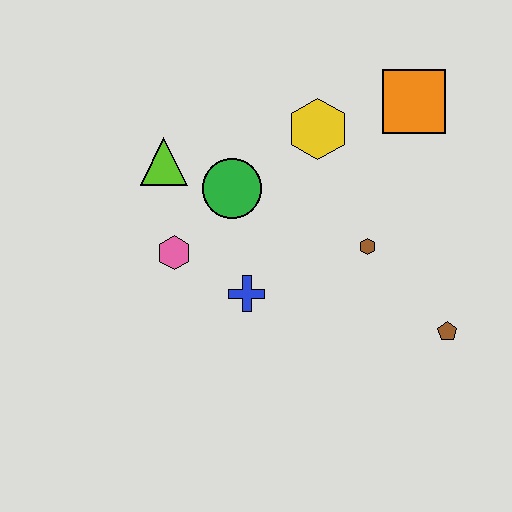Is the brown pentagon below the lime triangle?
Yes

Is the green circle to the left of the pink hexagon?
No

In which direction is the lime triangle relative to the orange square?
The lime triangle is to the left of the orange square.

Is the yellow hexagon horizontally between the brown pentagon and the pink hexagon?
Yes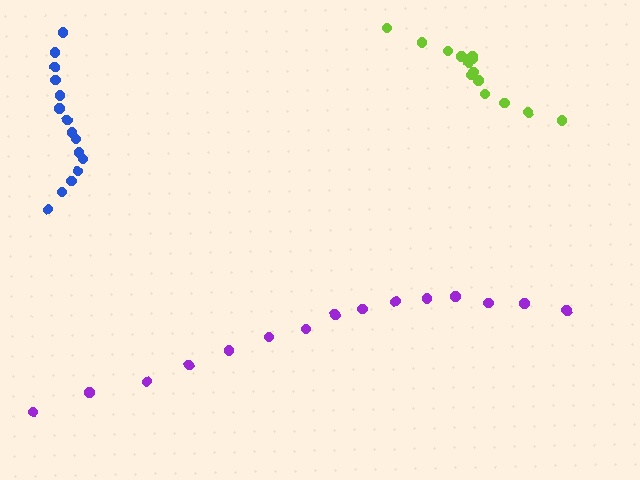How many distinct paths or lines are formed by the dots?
There are 3 distinct paths.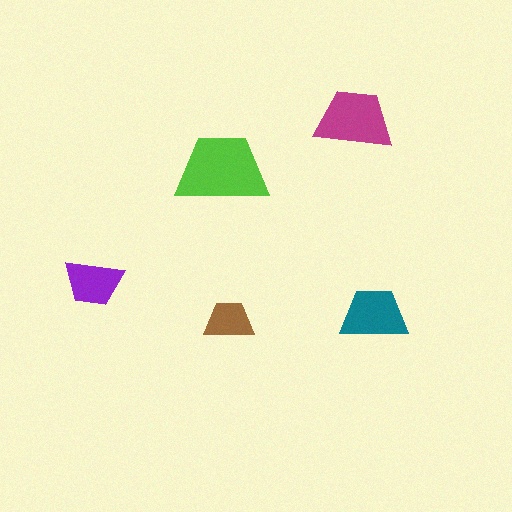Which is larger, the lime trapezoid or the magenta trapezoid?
The lime one.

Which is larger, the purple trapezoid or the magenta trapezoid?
The magenta one.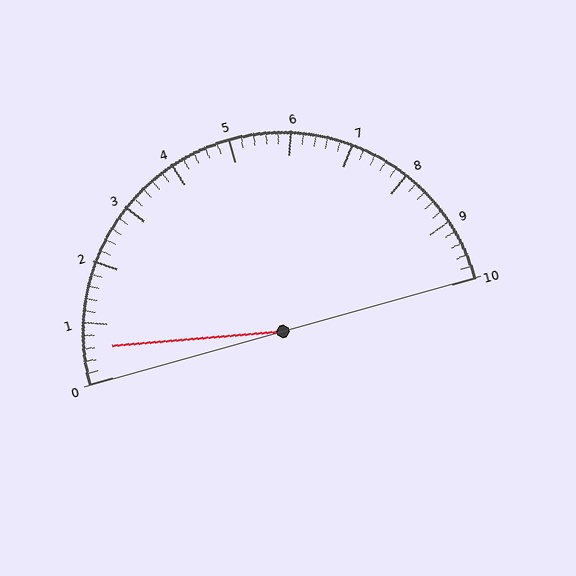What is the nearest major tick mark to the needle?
The nearest major tick mark is 1.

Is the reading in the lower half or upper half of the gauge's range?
The reading is in the lower half of the range (0 to 10).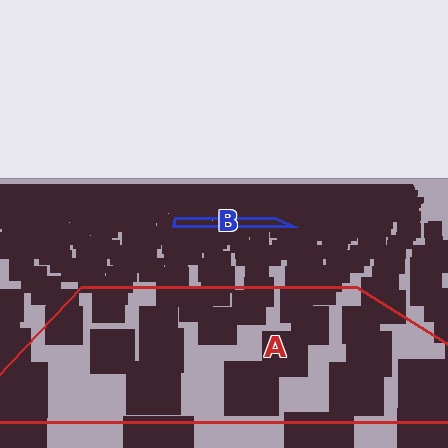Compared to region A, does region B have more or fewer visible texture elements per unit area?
Region B has more texture elements per unit area — they are packed more densely because it is farther away.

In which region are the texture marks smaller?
The texture marks are smaller in region B, because it is farther away.